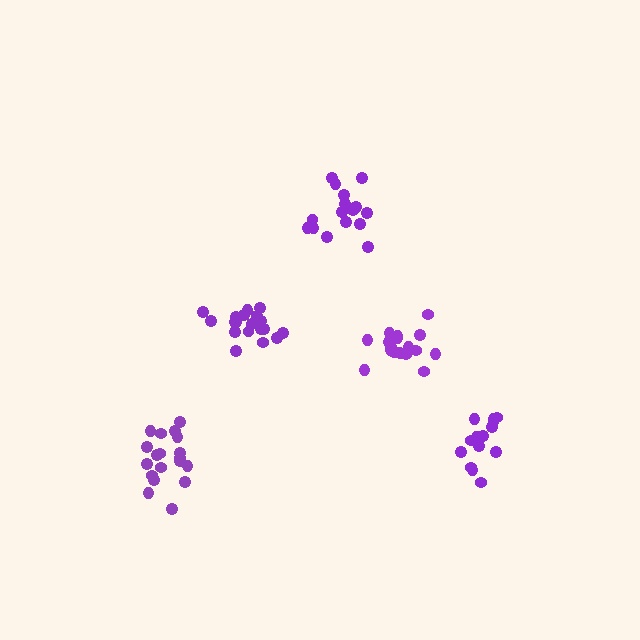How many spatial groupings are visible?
There are 5 spatial groupings.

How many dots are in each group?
Group 1: 14 dots, Group 2: 18 dots, Group 3: 19 dots, Group 4: 18 dots, Group 5: 19 dots (88 total).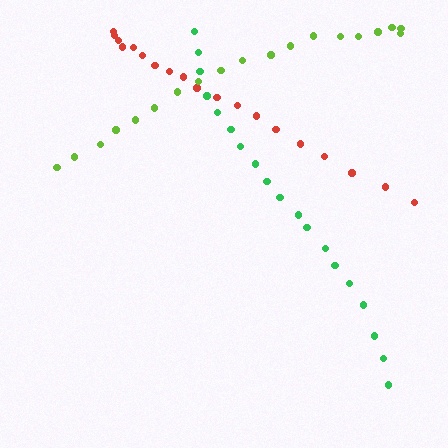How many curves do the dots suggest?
There are 3 distinct paths.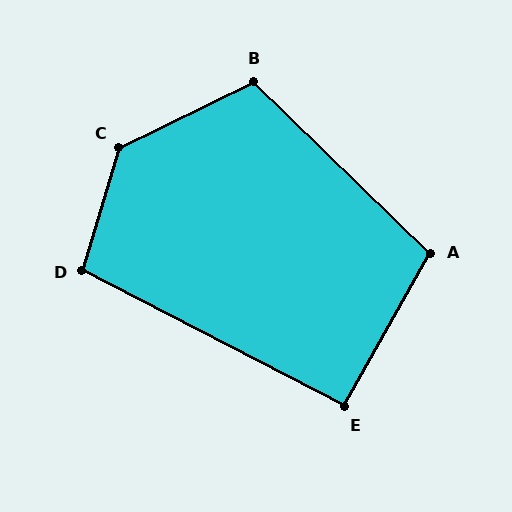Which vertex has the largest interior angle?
C, at approximately 133 degrees.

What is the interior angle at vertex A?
Approximately 105 degrees (obtuse).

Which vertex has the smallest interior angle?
E, at approximately 92 degrees.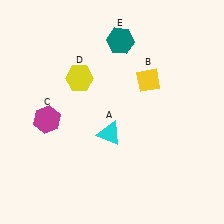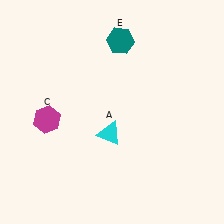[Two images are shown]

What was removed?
The yellow diamond (B), the yellow hexagon (D) were removed in Image 2.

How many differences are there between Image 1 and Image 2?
There are 2 differences between the two images.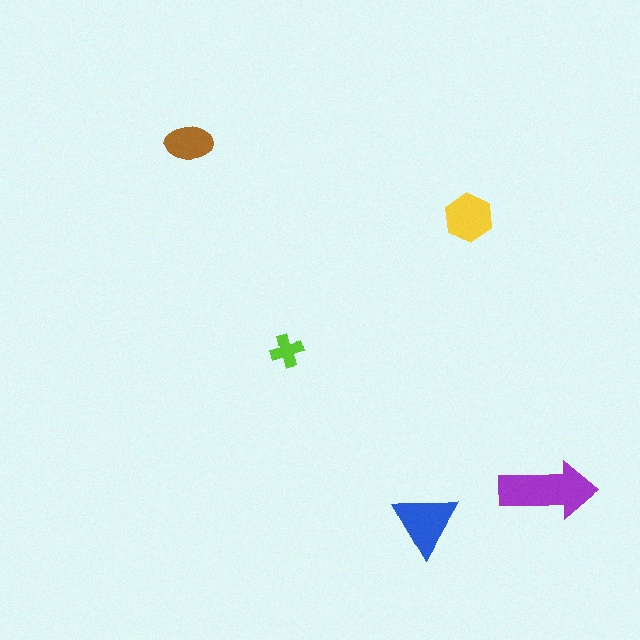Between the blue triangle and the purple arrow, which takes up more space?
The purple arrow.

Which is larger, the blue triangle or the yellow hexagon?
The blue triangle.